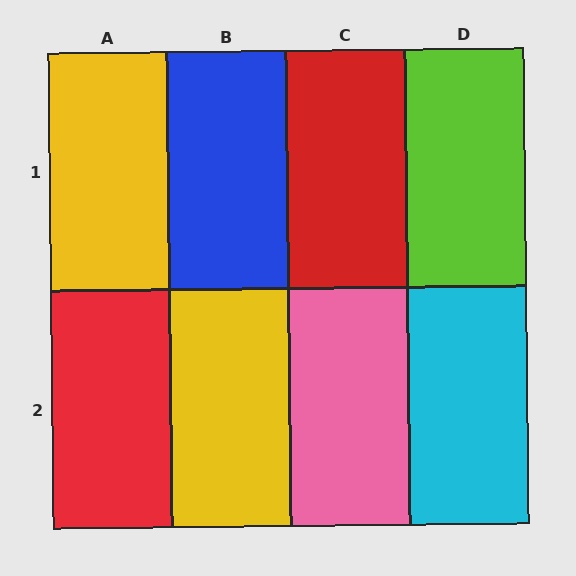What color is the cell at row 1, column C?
Red.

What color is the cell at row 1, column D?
Lime.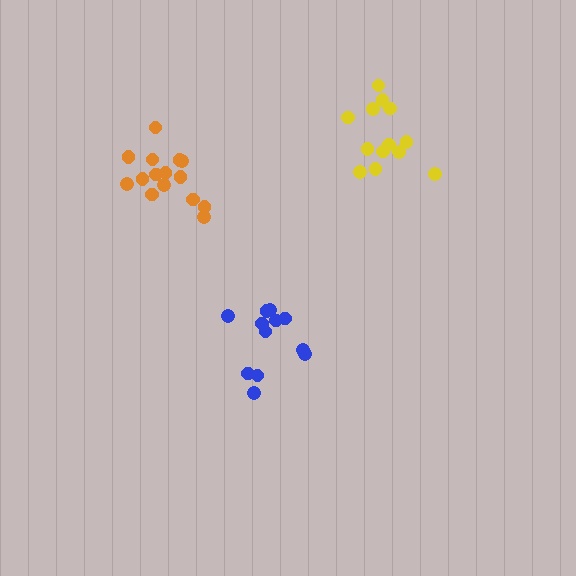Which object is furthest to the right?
The yellow cluster is rightmost.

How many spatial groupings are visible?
There are 3 spatial groupings.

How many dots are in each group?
Group 1: 12 dots, Group 2: 13 dots, Group 3: 15 dots (40 total).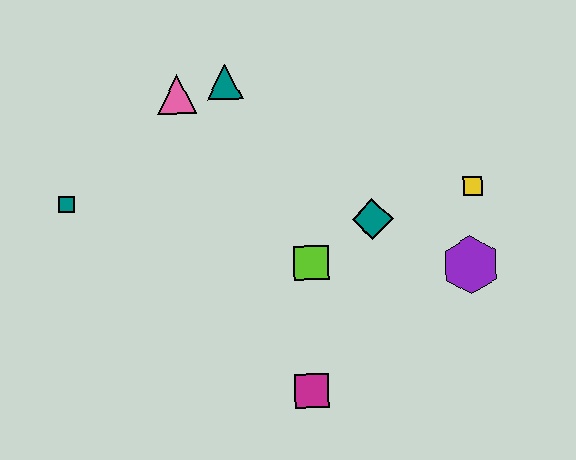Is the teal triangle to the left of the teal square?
No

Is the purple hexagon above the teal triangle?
No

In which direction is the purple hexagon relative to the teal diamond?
The purple hexagon is to the right of the teal diamond.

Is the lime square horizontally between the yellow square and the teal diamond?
No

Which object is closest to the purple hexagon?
The yellow square is closest to the purple hexagon.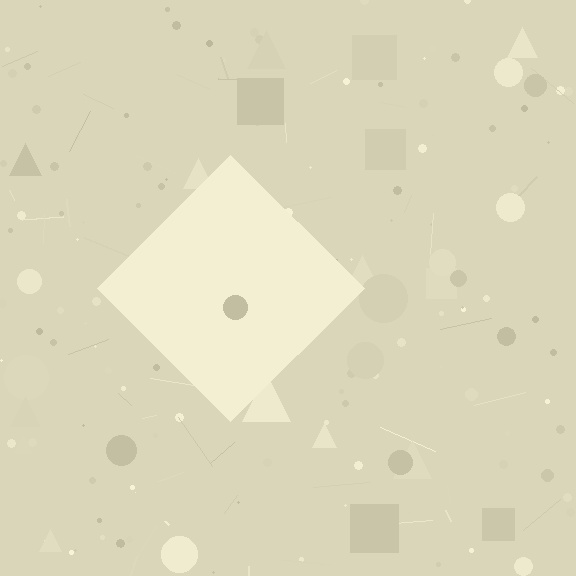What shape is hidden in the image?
A diamond is hidden in the image.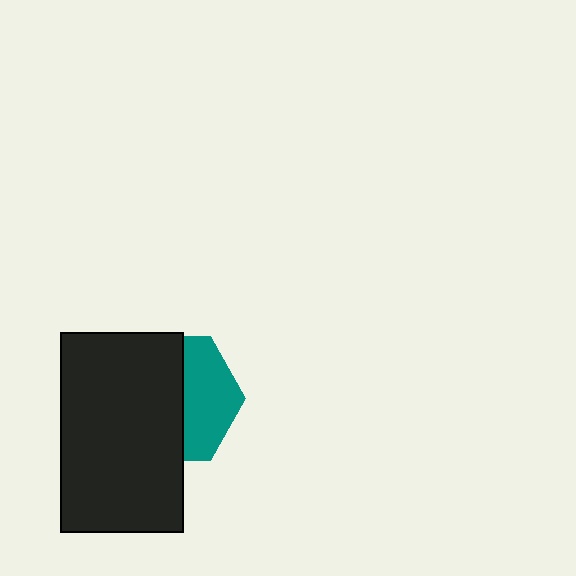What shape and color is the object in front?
The object in front is a black rectangle.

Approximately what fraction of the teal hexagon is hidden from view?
Roughly 59% of the teal hexagon is hidden behind the black rectangle.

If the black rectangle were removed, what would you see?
You would see the complete teal hexagon.